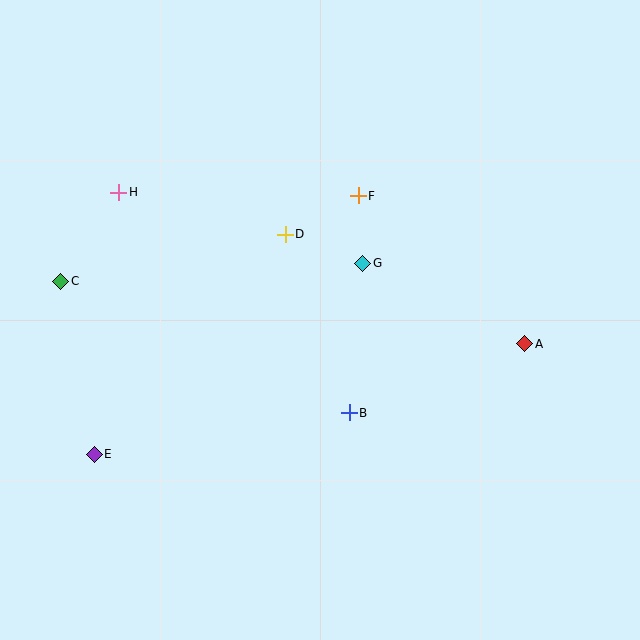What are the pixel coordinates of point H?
Point H is at (119, 192).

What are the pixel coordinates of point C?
Point C is at (61, 281).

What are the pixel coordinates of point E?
Point E is at (94, 454).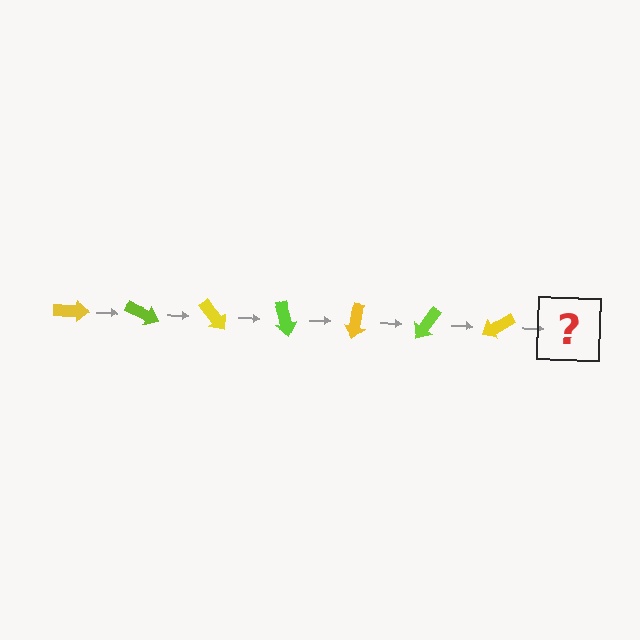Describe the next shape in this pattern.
It should be a lime arrow, rotated 175 degrees from the start.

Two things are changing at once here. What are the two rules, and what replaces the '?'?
The two rules are that it rotates 25 degrees each step and the color cycles through yellow and lime. The '?' should be a lime arrow, rotated 175 degrees from the start.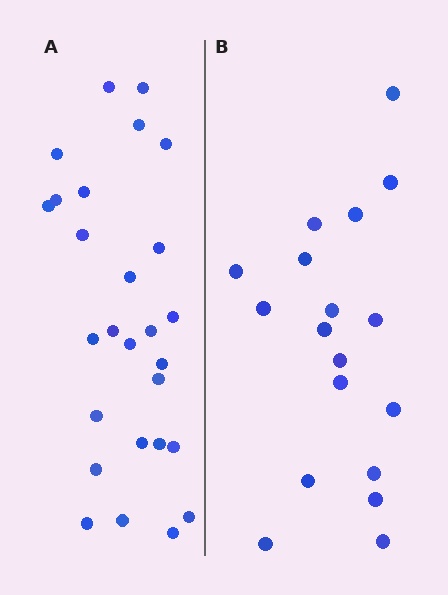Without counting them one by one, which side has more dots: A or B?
Region A (the left region) has more dots.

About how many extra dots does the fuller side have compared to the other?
Region A has roughly 8 or so more dots than region B.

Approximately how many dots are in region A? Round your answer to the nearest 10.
About 30 dots. (The exact count is 27, which rounds to 30.)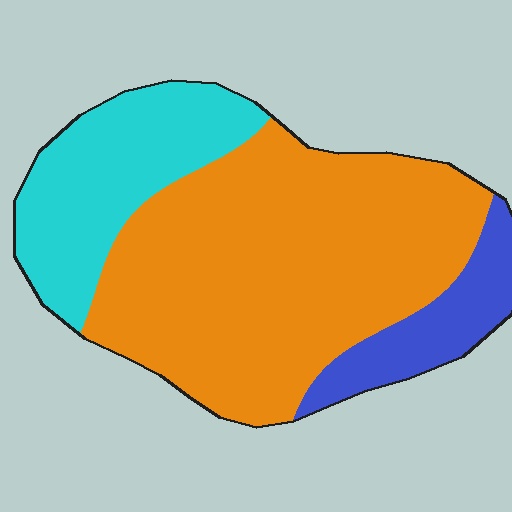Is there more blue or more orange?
Orange.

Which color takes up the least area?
Blue, at roughly 10%.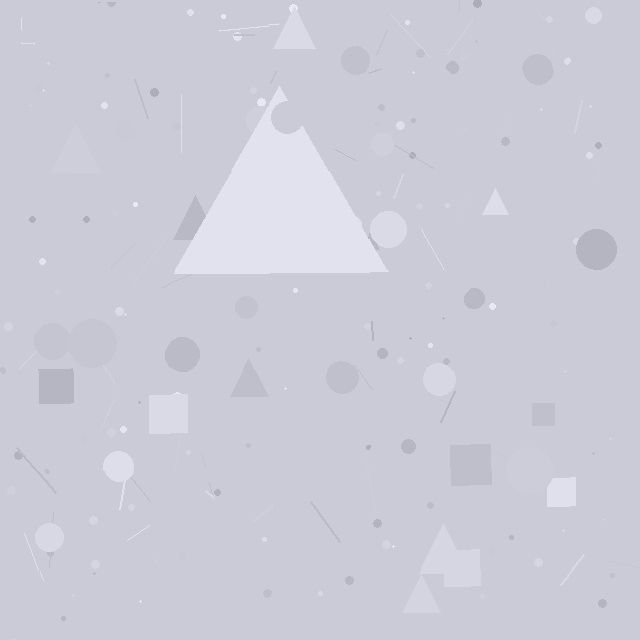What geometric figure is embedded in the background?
A triangle is embedded in the background.